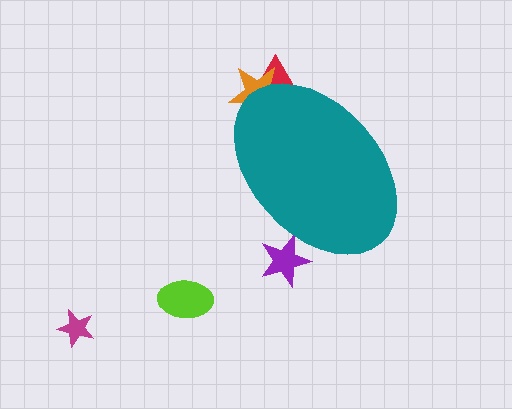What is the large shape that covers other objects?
A teal ellipse.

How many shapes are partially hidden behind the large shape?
3 shapes are partially hidden.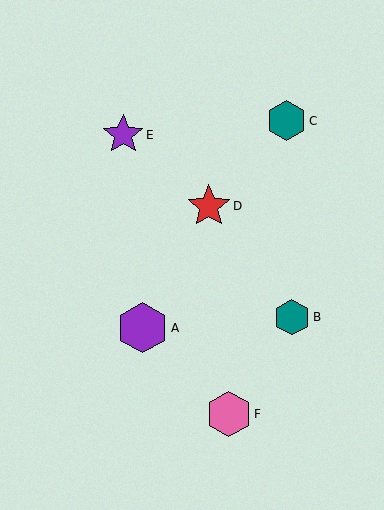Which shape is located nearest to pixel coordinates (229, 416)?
The pink hexagon (labeled F) at (229, 414) is nearest to that location.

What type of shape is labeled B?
Shape B is a teal hexagon.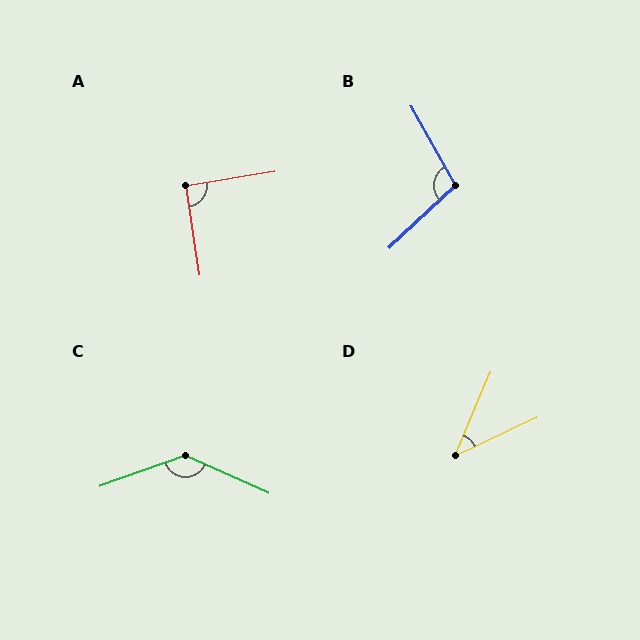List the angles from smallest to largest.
D (42°), A (90°), B (104°), C (136°).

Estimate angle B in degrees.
Approximately 104 degrees.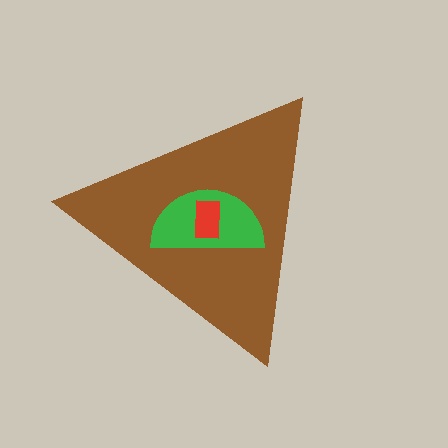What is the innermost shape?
The red rectangle.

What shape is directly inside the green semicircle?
The red rectangle.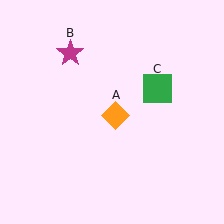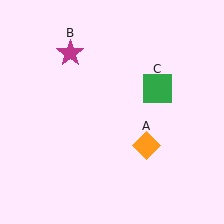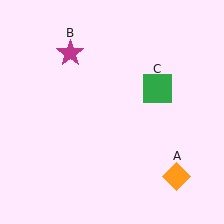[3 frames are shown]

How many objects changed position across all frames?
1 object changed position: orange diamond (object A).